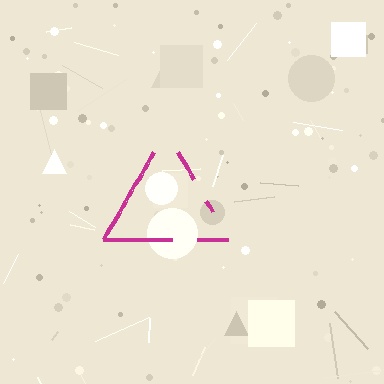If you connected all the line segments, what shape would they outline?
They would outline a triangle.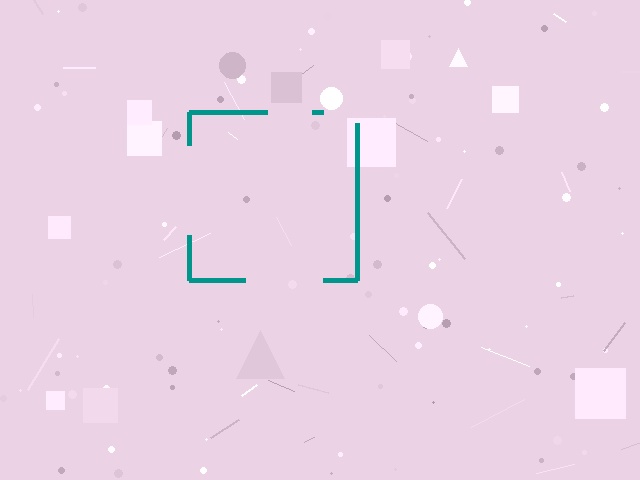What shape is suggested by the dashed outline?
The dashed outline suggests a square.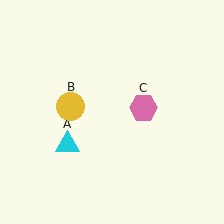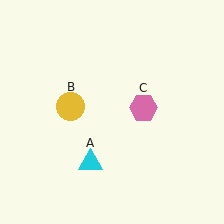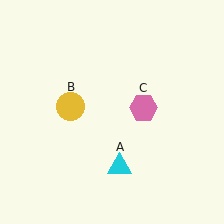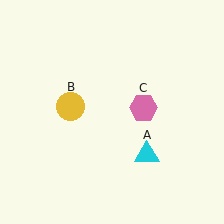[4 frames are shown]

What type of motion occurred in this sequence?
The cyan triangle (object A) rotated counterclockwise around the center of the scene.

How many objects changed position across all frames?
1 object changed position: cyan triangle (object A).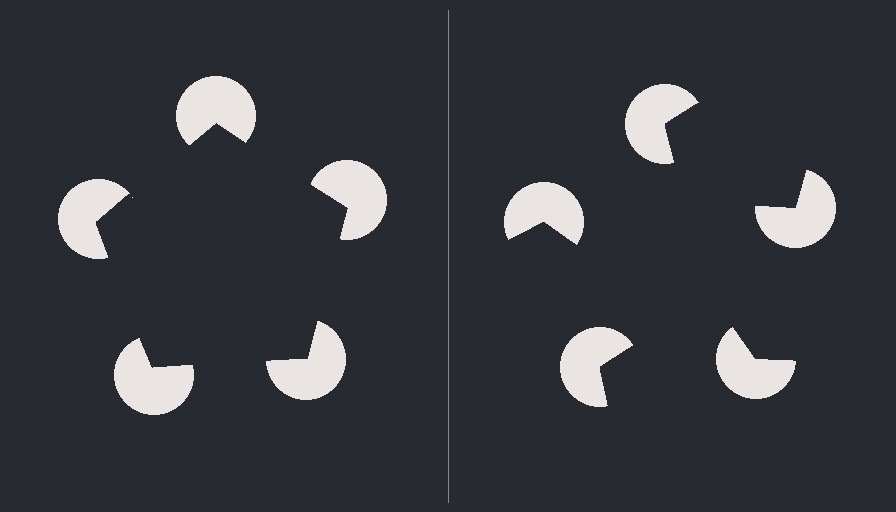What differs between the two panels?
The pac-man discs are positioned identically on both sides; only the wedge orientations differ. On the left they align to a pentagon; on the right they are misaligned.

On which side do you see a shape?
An illusory pentagon appears on the left side. On the right side the wedge cuts are rotated, so no coherent shape forms.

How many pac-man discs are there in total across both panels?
10 — 5 on each side.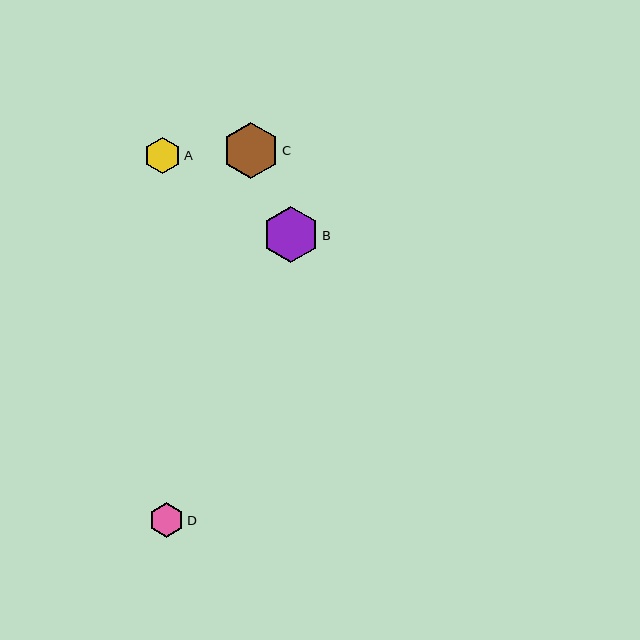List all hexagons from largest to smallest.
From largest to smallest: C, B, A, D.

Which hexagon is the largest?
Hexagon C is the largest with a size of approximately 56 pixels.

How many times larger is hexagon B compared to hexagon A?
Hexagon B is approximately 1.5 times the size of hexagon A.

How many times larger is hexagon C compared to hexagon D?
Hexagon C is approximately 1.6 times the size of hexagon D.